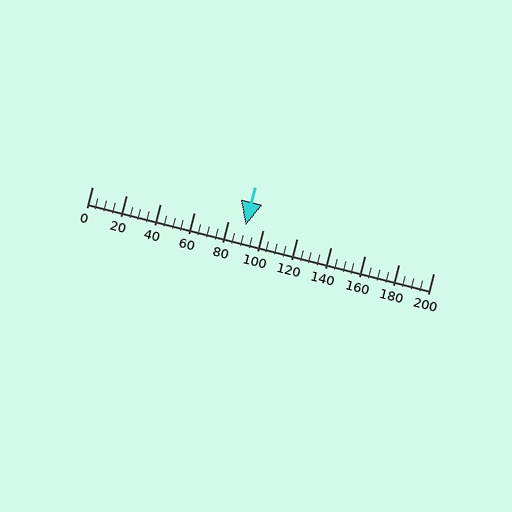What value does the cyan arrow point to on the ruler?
The cyan arrow points to approximately 90.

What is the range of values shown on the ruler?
The ruler shows values from 0 to 200.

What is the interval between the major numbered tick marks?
The major tick marks are spaced 20 units apart.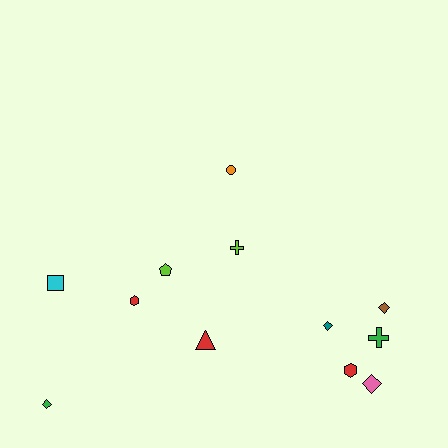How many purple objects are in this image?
There are no purple objects.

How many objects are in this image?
There are 12 objects.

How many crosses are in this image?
There are 2 crosses.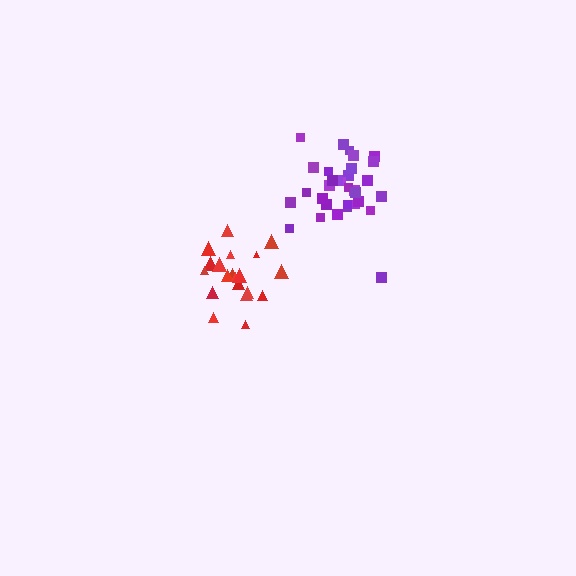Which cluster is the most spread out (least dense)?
Purple.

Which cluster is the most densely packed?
Red.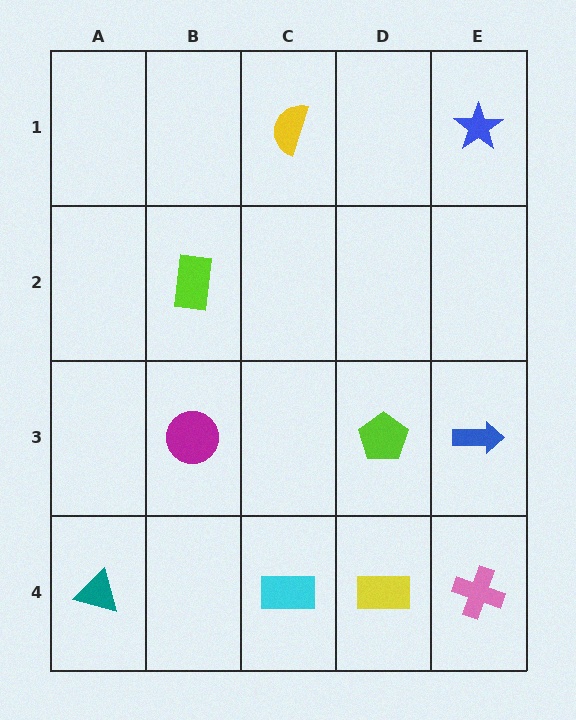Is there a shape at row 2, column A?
No, that cell is empty.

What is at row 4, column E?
A pink cross.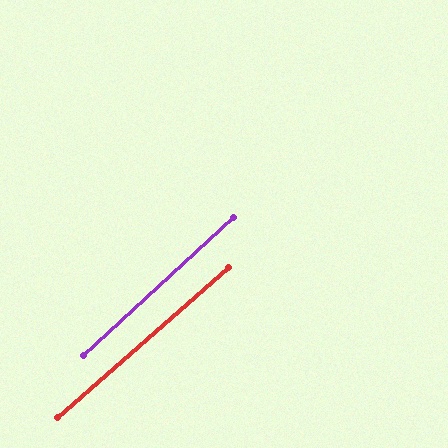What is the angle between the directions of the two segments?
Approximately 1 degree.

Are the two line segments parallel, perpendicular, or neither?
Parallel — their directions differ by only 1.4°.